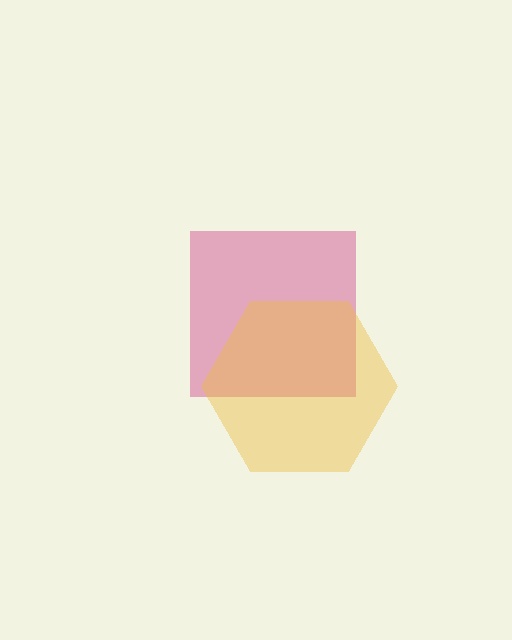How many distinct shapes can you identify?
There are 2 distinct shapes: a magenta square, a yellow hexagon.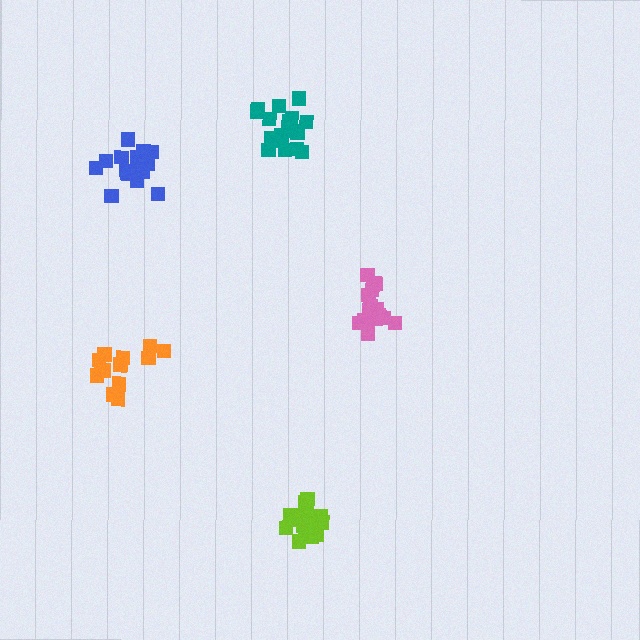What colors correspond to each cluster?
The clusters are colored: pink, blue, lime, teal, orange.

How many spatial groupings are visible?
There are 5 spatial groupings.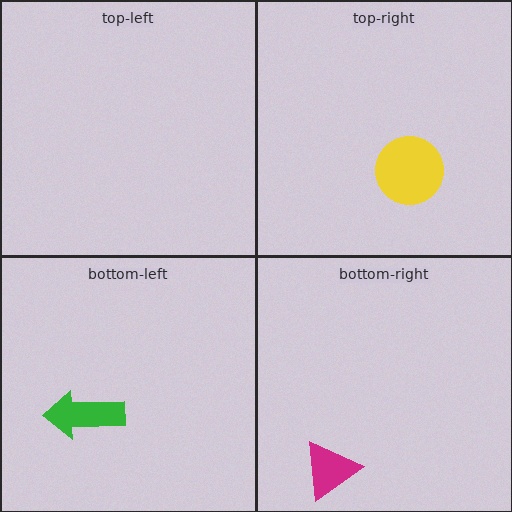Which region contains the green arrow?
The bottom-left region.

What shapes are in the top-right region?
The yellow circle.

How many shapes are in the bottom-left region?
1.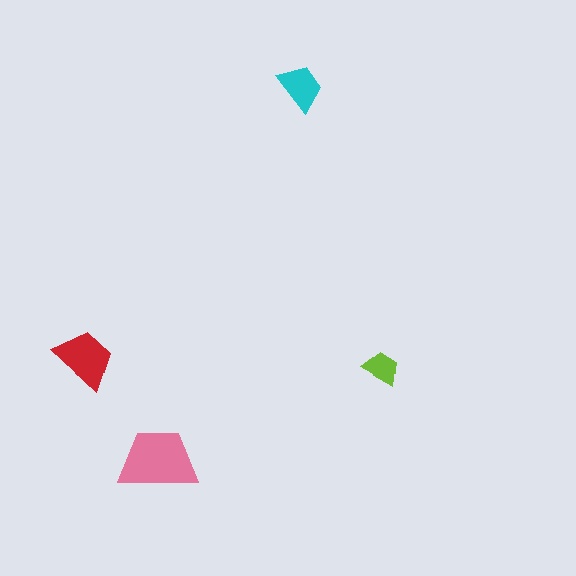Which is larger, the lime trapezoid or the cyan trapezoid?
The cyan one.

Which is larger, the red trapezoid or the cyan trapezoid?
The red one.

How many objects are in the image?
There are 4 objects in the image.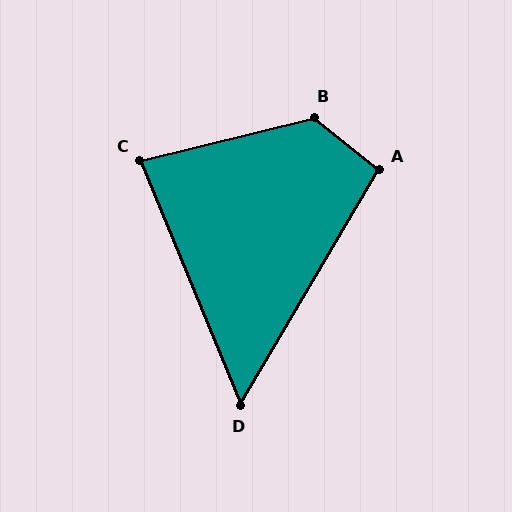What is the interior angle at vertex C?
Approximately 81 degrees (acute).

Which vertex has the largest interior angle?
B, at approximately 127 degrees.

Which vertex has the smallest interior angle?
D, at approximately 53 degrees.